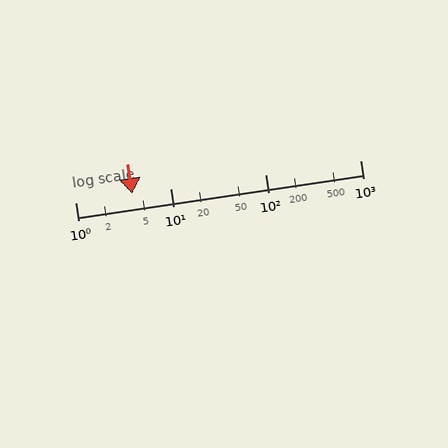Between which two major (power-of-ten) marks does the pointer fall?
The pointer is between 1 and 10.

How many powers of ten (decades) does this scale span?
The scale spans 3 decades, from 1 to 1000.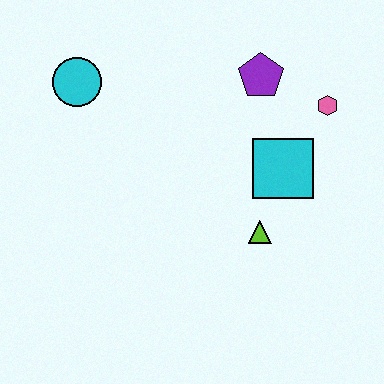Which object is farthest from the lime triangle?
The cyan circle is farthest from the lime triangle.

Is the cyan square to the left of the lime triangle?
No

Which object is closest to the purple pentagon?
The pink hexagon is closest to the purple pentagon.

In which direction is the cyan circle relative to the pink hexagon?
The cyan circle is to the left of the pink hexagon.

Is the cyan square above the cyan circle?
No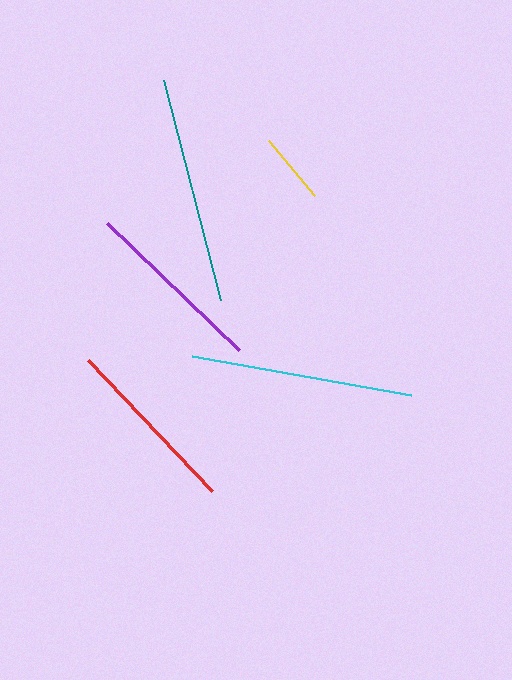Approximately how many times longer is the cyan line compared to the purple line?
The cyan line is approximately 1.2 times the length of the purple line.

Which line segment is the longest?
The teal line is the longest at approximately 227 pixels.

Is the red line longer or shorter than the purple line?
The purple line is longer than the red line.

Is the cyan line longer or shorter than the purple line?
The cyan line is longer than the purple line.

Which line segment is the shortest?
The yellow line is the shortest at approximately 71 pixels.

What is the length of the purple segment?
The purple segment is approximately 183 pixels long.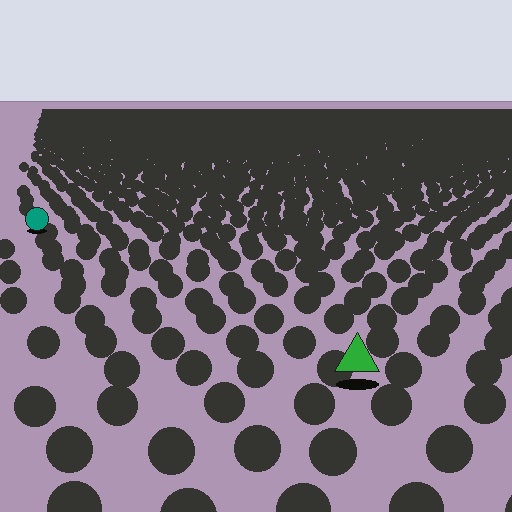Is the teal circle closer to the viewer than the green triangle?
No. The green triangle is closer — you can tell from the texture gradient: the ground texture is coarser near it.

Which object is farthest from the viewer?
The teal circle is farthest from the viewer. It appears smaller and the ground texture around it is denser.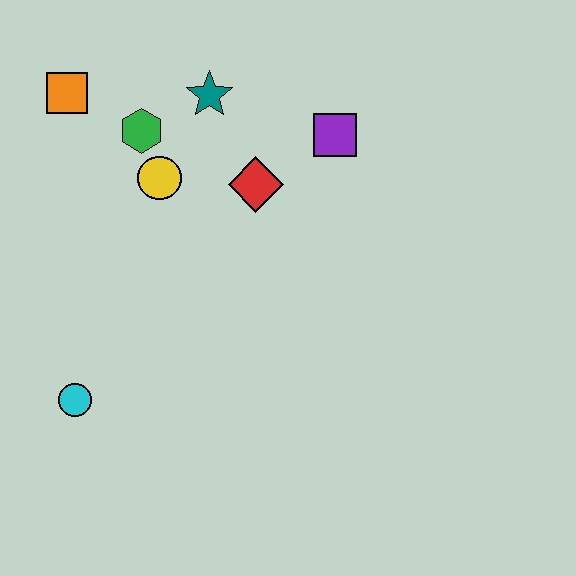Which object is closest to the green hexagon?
The yellow circle is closest to the green hexagon.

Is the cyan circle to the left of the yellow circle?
Yes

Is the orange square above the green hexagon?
Yes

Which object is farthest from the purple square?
The cyan circle is farthest from the purple square.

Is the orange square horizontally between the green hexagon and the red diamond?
No